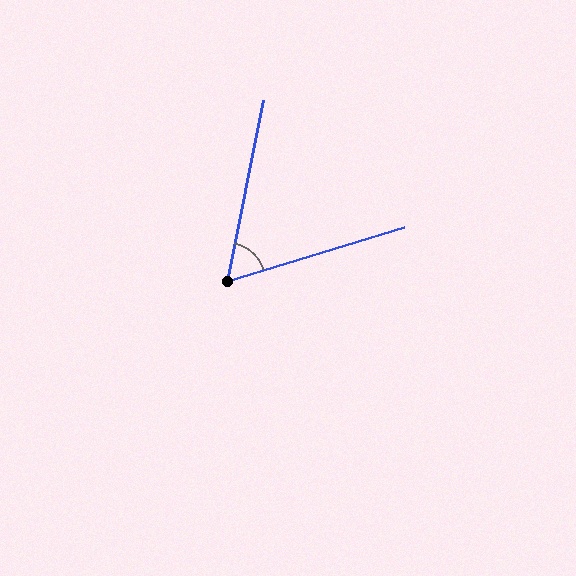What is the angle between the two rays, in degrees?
Approximately 62 degrees.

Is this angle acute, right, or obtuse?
It is acute.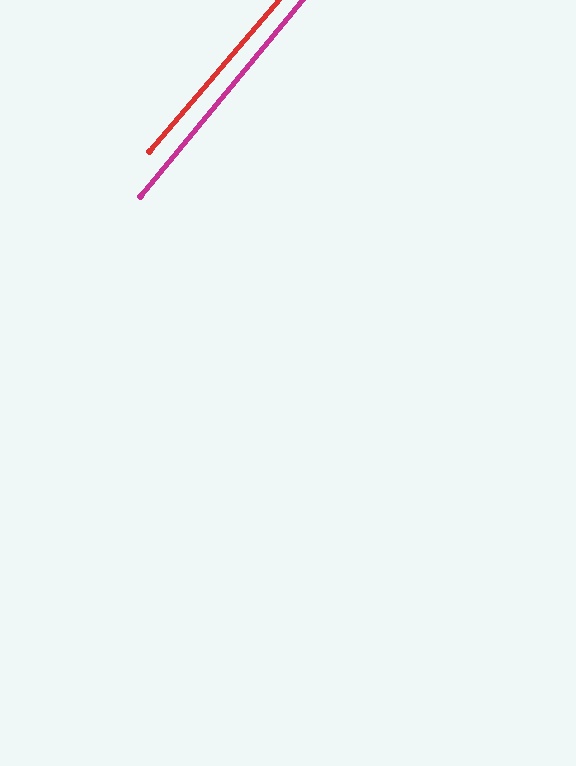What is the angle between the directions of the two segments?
Approximately 1 degree.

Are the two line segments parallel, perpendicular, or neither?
Parallel — their directions differ by only 1.0°.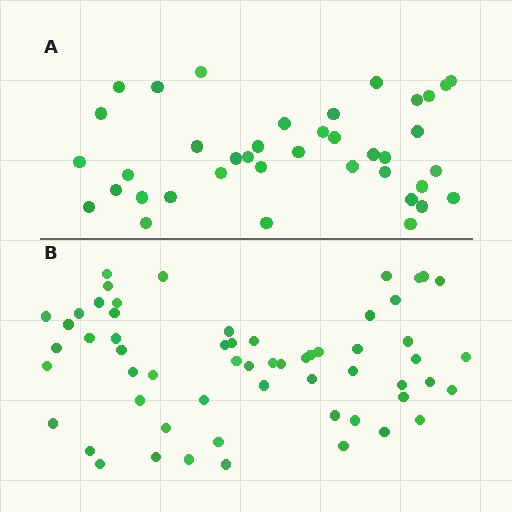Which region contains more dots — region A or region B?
Region B (the bottom region) has more dots.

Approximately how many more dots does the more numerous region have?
Region B has approximately 20 more dots than region A.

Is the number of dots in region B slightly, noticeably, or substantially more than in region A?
Region B has substantially more. The ratio is roughly 1.5 to 1.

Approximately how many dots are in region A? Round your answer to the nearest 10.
About 40 dots. (The exact count is 39, which rounds to 40.)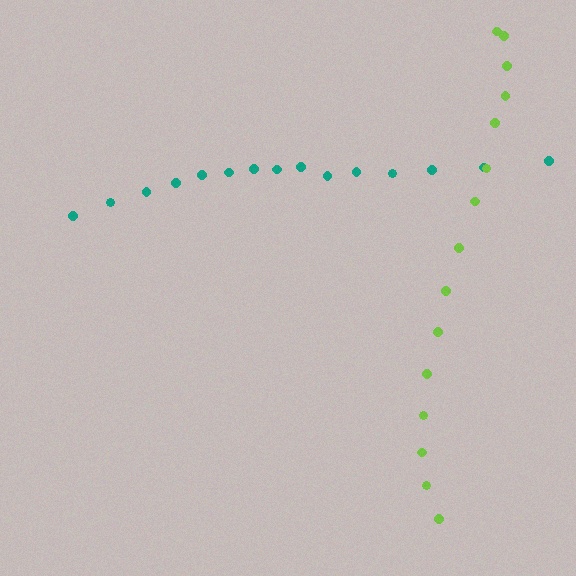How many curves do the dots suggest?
There are 2 distinct paths.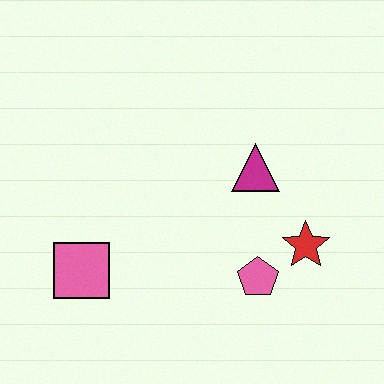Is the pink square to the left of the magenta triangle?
Yes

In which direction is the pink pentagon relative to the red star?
The pink pentagon is to the left of the red star.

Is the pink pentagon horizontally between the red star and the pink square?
Yes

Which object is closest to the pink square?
The pink pentagon is closest to the pink square.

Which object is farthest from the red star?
The pink square is farthest from the red star.